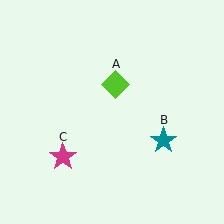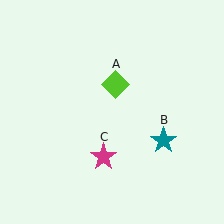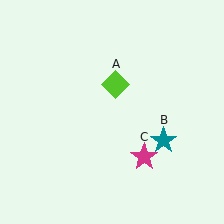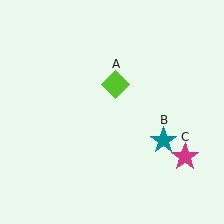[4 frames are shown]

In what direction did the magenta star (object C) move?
The magenta star (object C) moved right.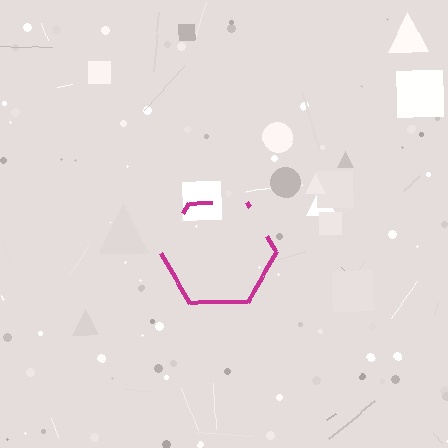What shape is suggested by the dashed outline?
The dashed outline suggests a hexagon.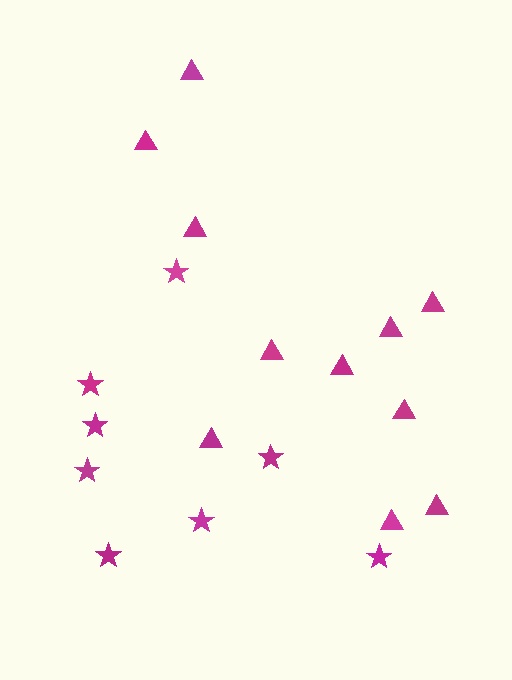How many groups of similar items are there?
There are 2 groups: one group of stars (8) and one group of triangles (11).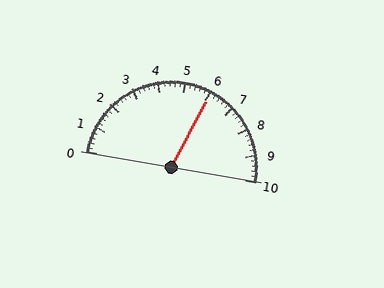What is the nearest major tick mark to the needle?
The nearest major tick mark is 6.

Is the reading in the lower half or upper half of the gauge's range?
The reading is in the upper half of the range (0 to 10).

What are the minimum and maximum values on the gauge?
The gauge ranges from 0 to 10.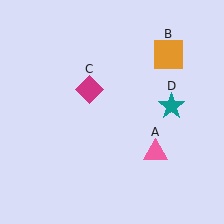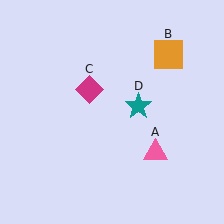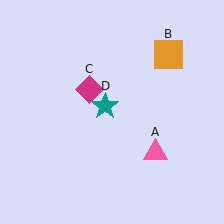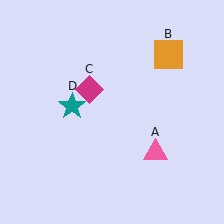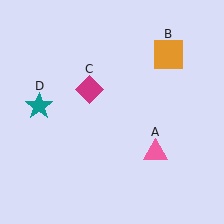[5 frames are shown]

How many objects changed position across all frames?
1 object changed position: teal star (object D).